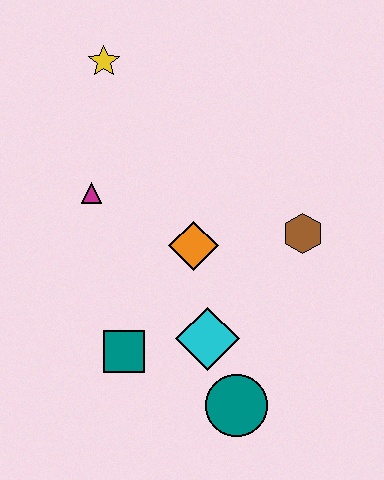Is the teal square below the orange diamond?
Yes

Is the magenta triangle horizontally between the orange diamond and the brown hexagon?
No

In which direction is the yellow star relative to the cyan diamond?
The yellow star is above the cyan diamond.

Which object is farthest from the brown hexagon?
The yellow star is farthest from the brown hexagon.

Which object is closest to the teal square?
The cyan diamond is closest to the teal square.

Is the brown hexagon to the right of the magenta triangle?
Yes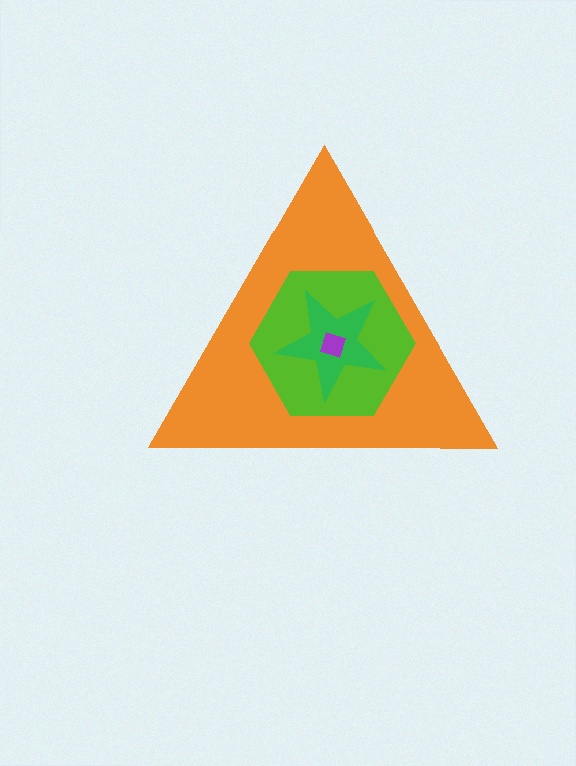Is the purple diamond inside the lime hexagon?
Yes.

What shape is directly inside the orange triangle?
The lime hexagon.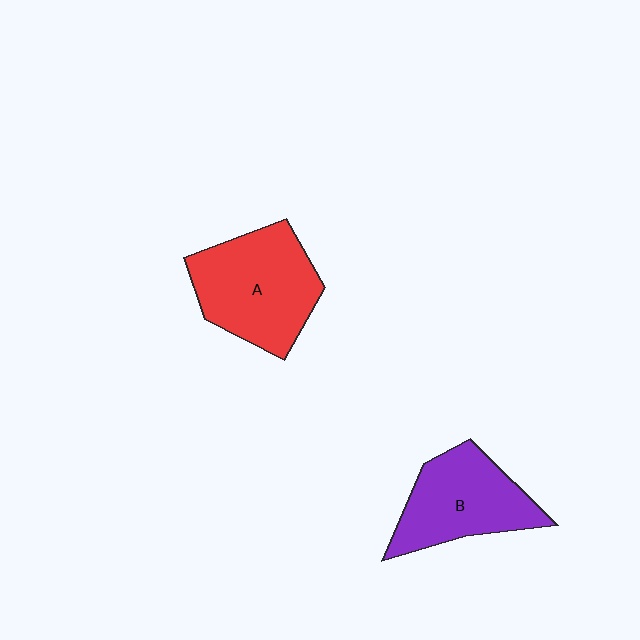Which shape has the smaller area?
Shape B (purple).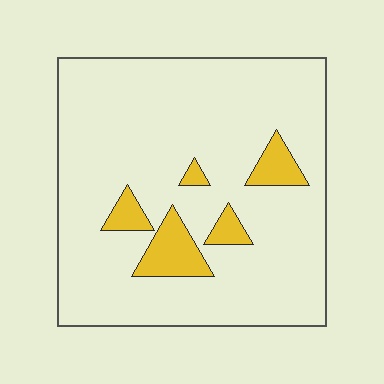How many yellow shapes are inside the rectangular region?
5.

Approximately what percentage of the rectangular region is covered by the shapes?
Approximately 10%.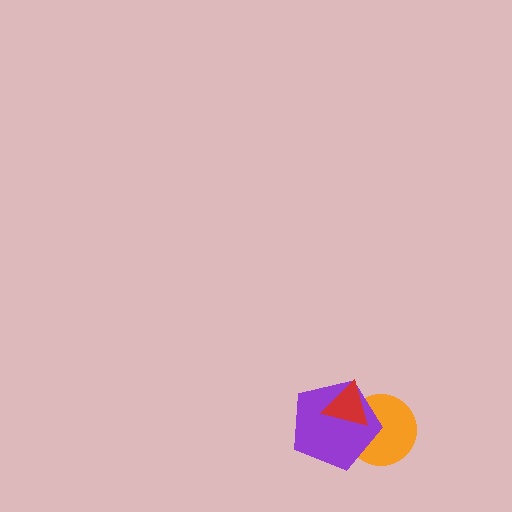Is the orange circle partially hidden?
Yes, it is partially covered by another shape.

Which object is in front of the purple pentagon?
The red triangle is in front of the purple pentagon.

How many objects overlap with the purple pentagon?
2 objects overlap with the purple pentagon.